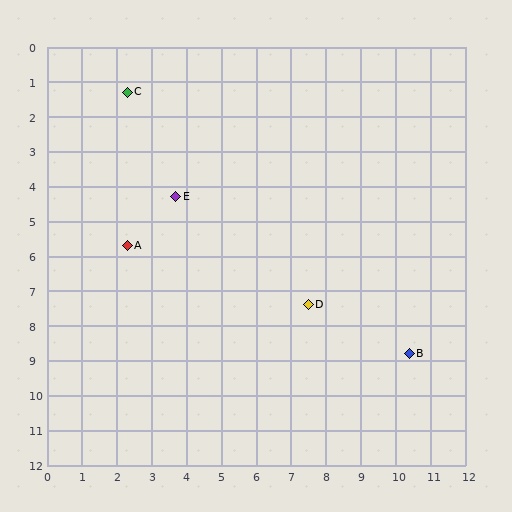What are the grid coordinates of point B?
Point B is at approximately (10.4, 8.8).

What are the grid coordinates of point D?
Point D is at approximately (7.5, 7.4).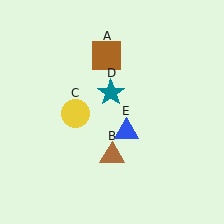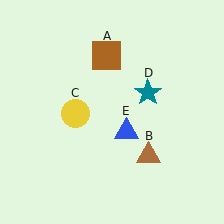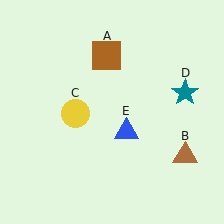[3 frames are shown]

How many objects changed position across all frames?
2 objects changed position: brown triangle (object B), teal star (object D).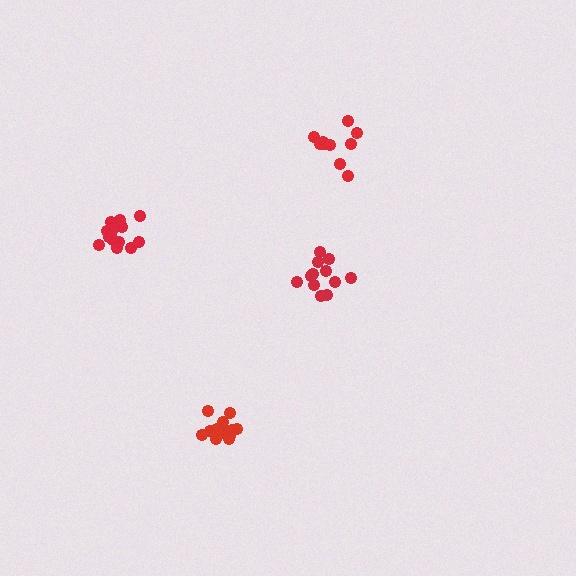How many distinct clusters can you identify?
There are 4 distinct clusters.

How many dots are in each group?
Group 1: 10 dots, Group 2: 12 dots, Group 3: 13 dots, Group 4: 13 dots (48 total).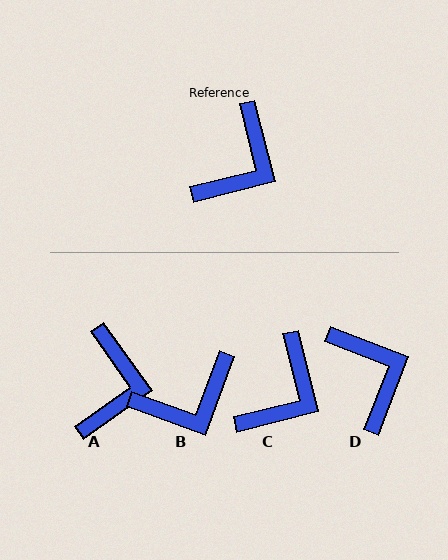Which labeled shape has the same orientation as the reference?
C.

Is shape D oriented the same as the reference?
No, it is off by about 55 degrees.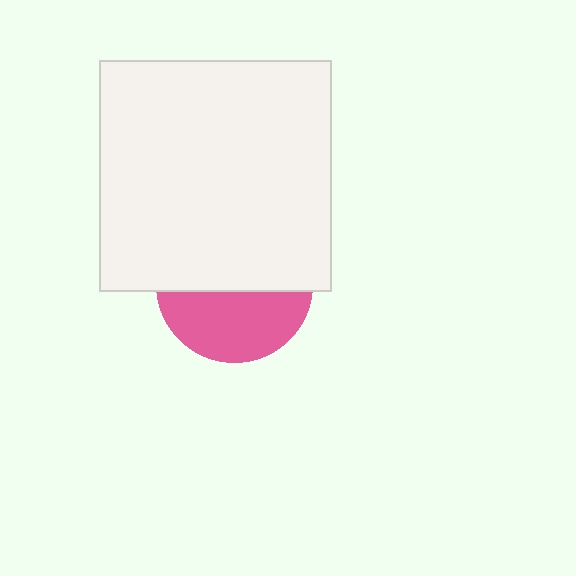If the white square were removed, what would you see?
You would see the complete pink circle.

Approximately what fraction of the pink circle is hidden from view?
Roughly 56% of the pink circle is hidden behind the white square.